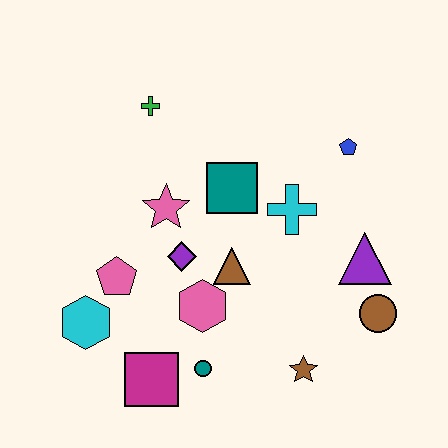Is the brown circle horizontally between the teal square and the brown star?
No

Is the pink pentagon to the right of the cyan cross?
No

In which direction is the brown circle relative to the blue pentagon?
The brown circle is below the blue pentagon.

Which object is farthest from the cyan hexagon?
The blue pentagon is farthest from the cyan hexagon.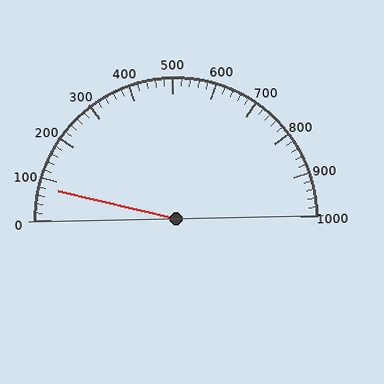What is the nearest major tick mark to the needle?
The nearest major tick mark is 100.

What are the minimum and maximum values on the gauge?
The gauge ranges from 0 to 1000.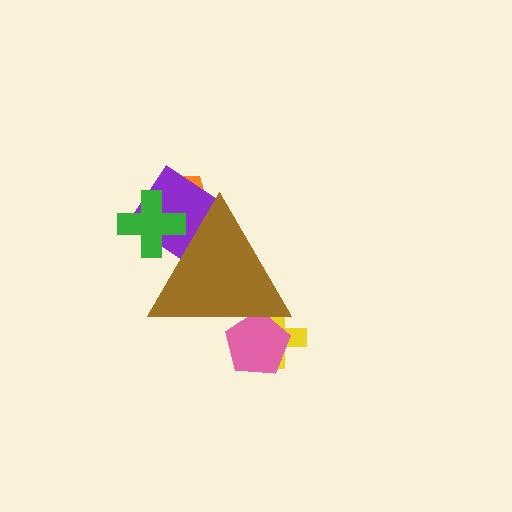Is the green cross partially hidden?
Yes, the green cross is partially hidden behind the brown triangle.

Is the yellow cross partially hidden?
Yes, the yellow cross is partially hidden behind the brown triangle.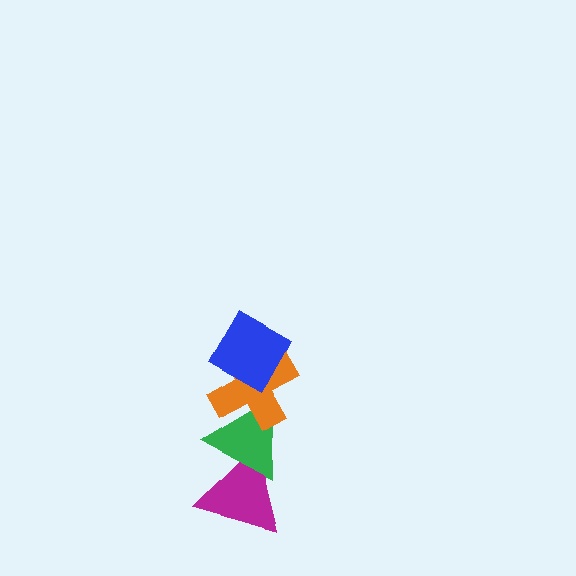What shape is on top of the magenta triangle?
The green triangle is on top of the magenta triangle.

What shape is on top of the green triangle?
The orange cross is on top of the green triangle.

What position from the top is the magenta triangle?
The magenta triangle is 4th from the top.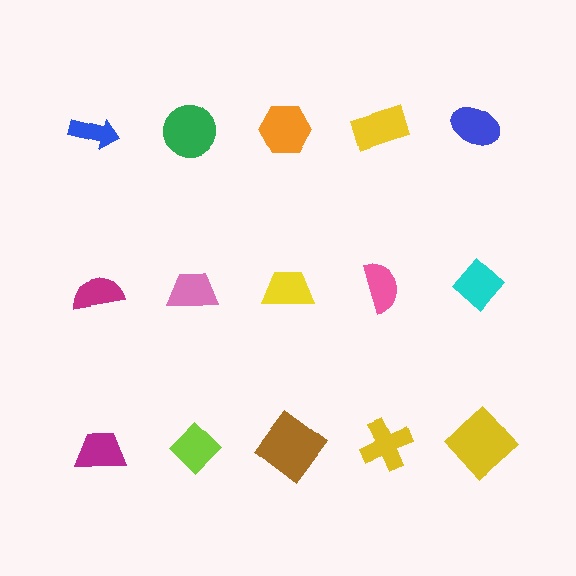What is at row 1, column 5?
A blue ellipse.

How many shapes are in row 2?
5 shapes.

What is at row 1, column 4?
A yellow rectangle.